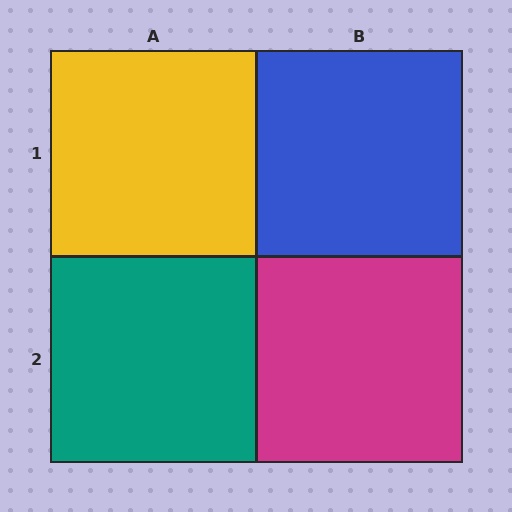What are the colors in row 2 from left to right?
Teal, magenta.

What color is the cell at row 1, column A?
Yellow.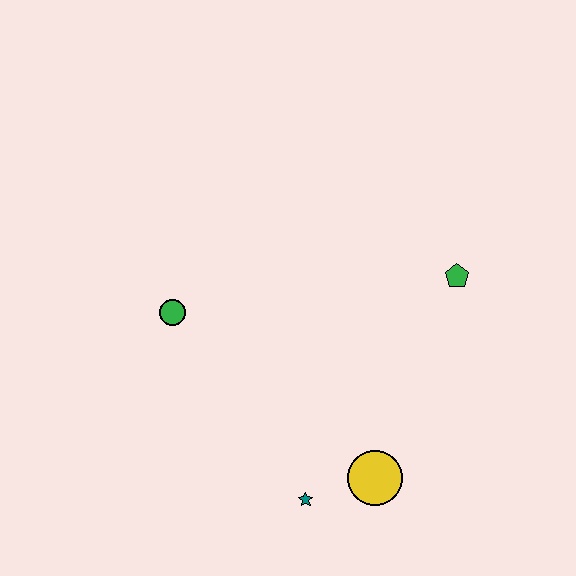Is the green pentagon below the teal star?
No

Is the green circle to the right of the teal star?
No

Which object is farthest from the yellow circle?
The green circle is farthest from the yellow circle.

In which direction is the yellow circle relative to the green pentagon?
The yellow circle is below the green pentagon.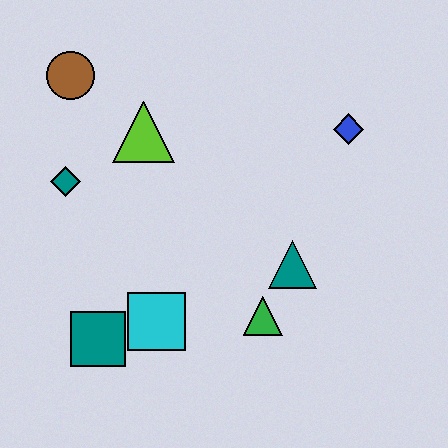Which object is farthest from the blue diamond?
The teal square is farthest from the blue diamond.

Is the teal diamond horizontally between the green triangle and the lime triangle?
No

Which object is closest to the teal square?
The cyan square is closest to the teal square.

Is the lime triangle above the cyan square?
Yes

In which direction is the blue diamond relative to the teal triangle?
The blue diamond is above the teal triangle.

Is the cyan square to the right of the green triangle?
No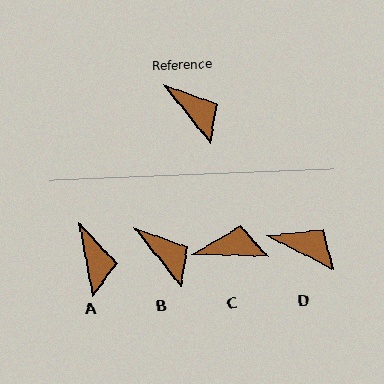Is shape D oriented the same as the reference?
No, it is off by about 25 degrees.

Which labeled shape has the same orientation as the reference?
B.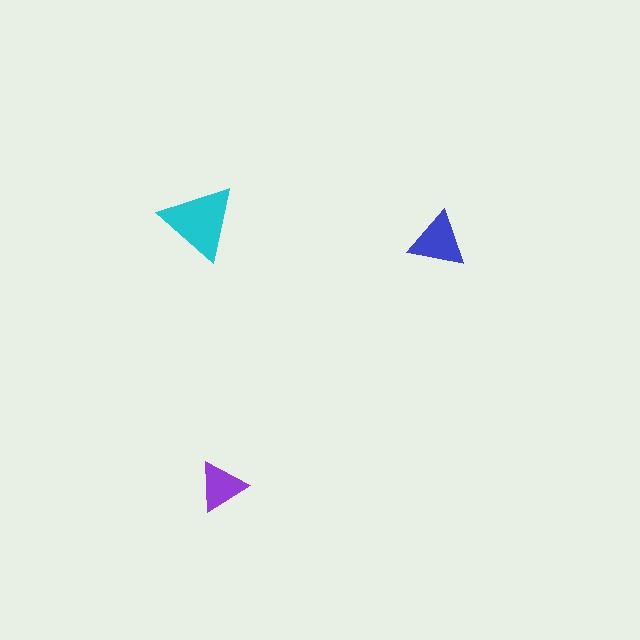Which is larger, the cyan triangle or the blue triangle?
The cyan one.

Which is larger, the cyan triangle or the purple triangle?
The cyan one.